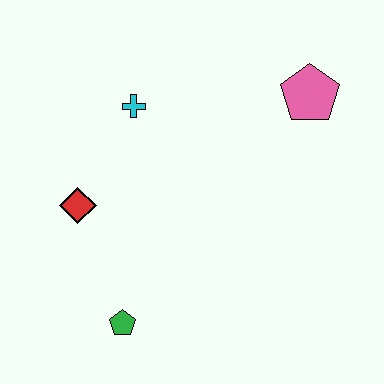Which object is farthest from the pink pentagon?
The green pentagon is farthest from the pink pentagon.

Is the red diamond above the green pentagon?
Yes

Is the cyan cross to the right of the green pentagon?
Yes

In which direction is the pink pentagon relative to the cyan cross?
The pink pentagon is to the right of the cyan cross.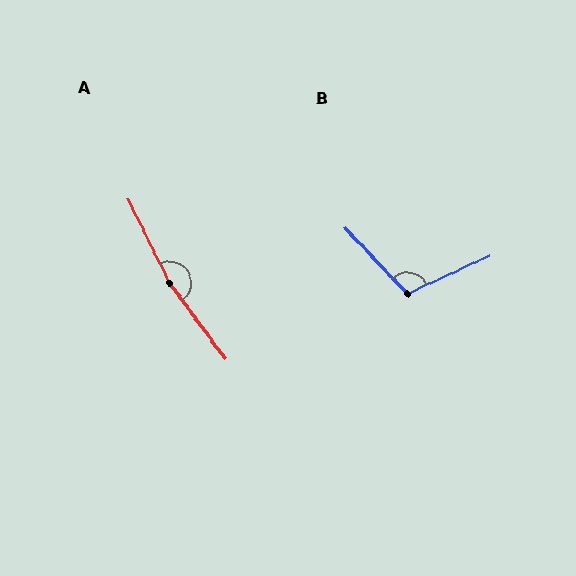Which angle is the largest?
A, at approximately 170 degrees.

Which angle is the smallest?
B, at approximately 108 degrees.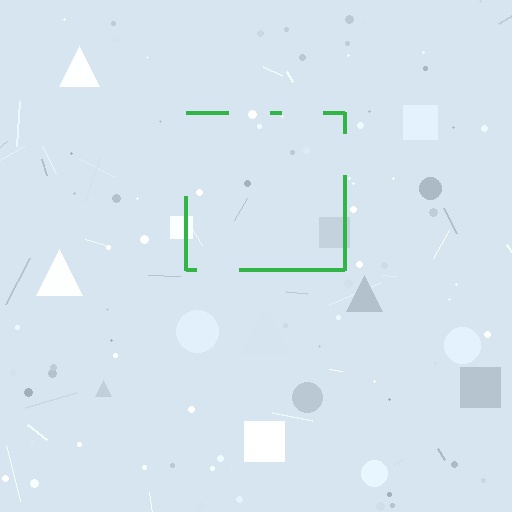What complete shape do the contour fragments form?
The contour fragments form a square.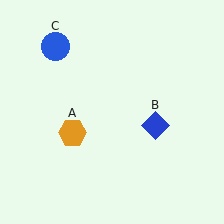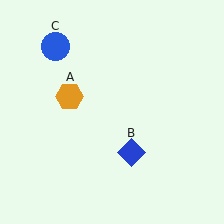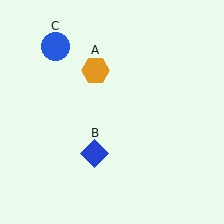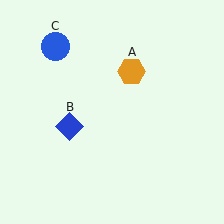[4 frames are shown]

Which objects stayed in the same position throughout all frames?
Blue circle (object C) remained stationary.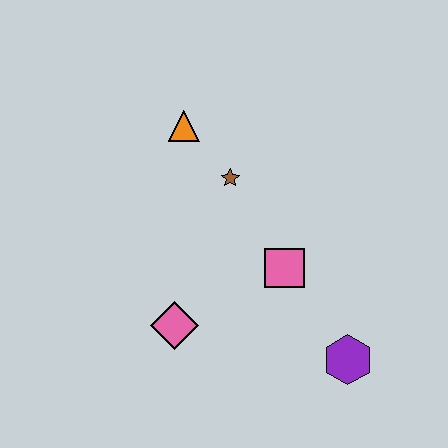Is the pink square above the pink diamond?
Yes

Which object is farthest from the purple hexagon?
The orange triangle is farthest from the purple hexagon.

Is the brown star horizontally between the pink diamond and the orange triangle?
No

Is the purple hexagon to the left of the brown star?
No